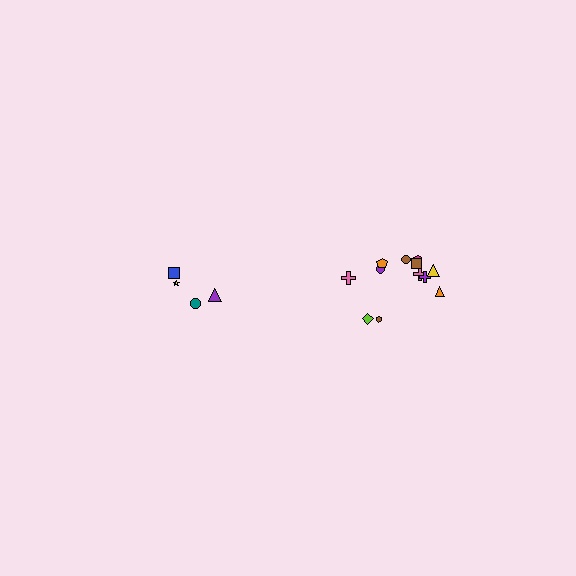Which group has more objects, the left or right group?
The right group.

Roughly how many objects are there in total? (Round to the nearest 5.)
Roughly 15 objects in total.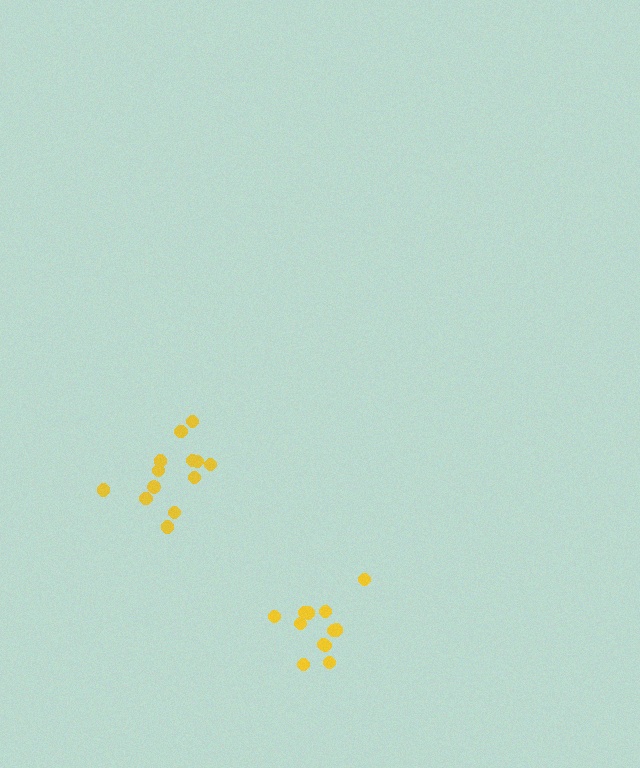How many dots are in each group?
Group 1: 12 dots, Group 2: 13 dots (25 total).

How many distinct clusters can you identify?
There are 2 distinct clusters.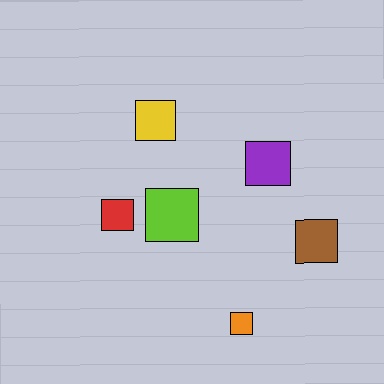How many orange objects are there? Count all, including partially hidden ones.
There is 1 orange object.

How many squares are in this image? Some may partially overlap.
There are 6 squares.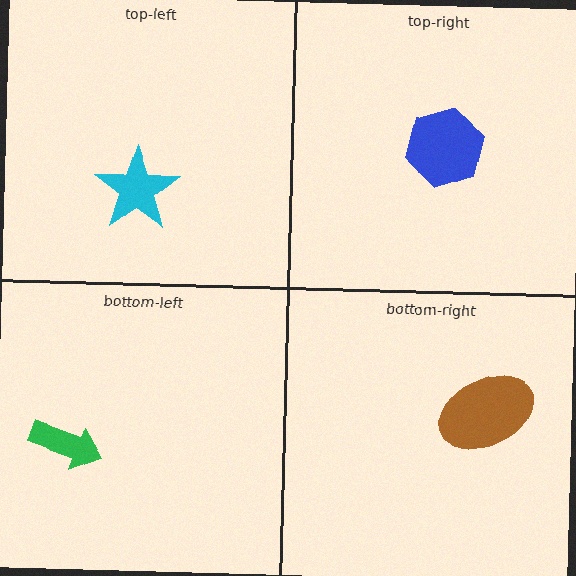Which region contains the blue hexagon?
The top-right region.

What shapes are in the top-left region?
The cyan star.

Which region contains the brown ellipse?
The bottom-right region.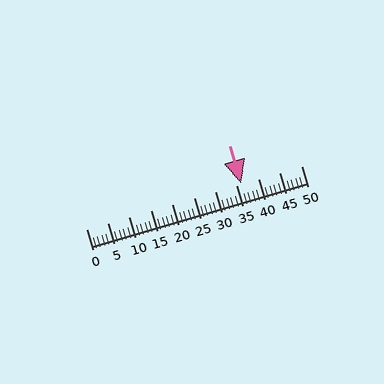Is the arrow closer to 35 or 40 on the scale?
The arrow is closer to 35.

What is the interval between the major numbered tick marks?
The major tick marks are spaced 5 units apart.